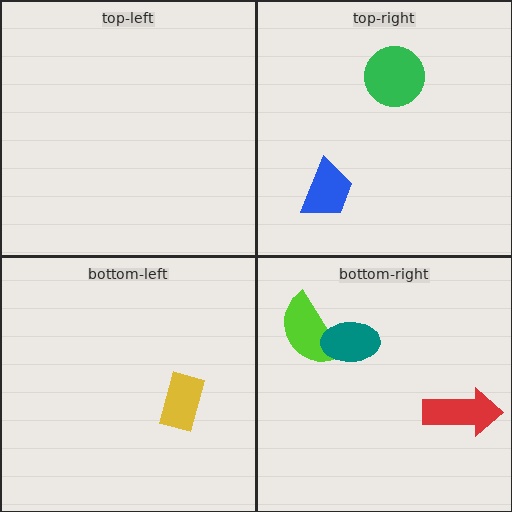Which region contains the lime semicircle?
The bottom-right region.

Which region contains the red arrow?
The bottom-right region.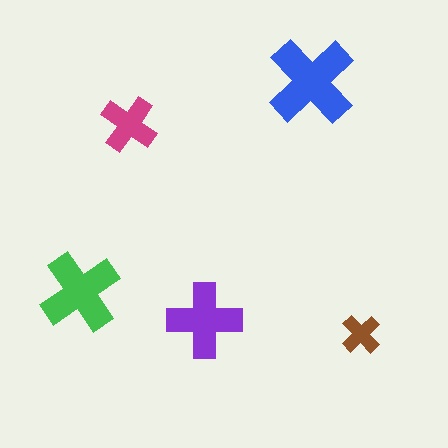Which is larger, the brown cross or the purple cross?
The purple one.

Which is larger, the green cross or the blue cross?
The blue one.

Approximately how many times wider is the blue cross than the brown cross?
About 2.5 times wider.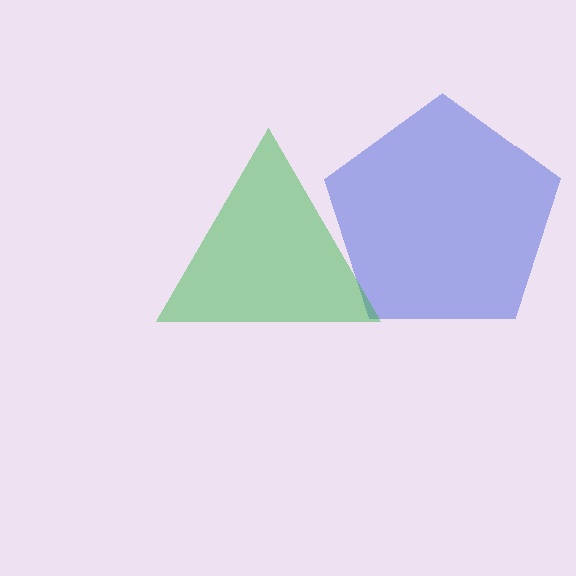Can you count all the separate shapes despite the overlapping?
Yes, there are 2 separate shapes.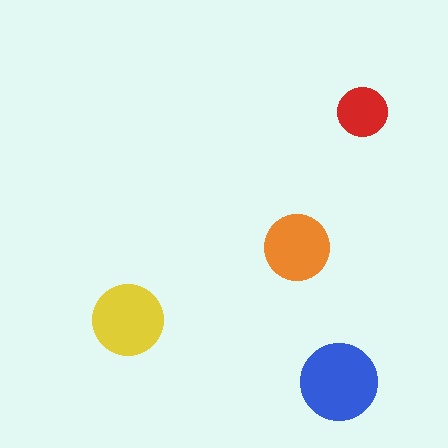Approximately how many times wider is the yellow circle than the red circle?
About 1.5 times wider.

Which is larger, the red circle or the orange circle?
The orange one.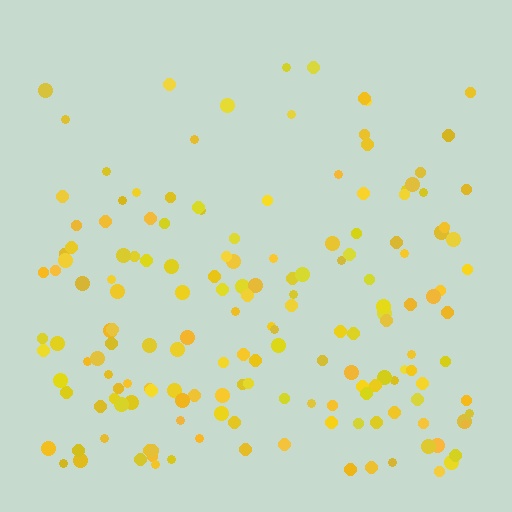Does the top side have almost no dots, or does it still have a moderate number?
Still a moderate number, just noticeably fewer than the bottom.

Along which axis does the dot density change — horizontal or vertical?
Vertical.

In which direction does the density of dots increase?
From top to bottom, with the bottom side densest.